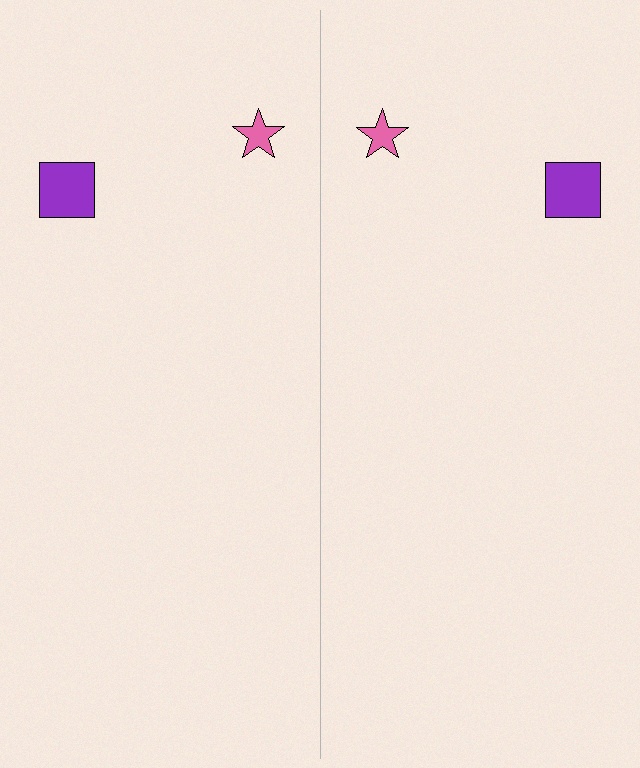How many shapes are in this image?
There are 4 shapes in this image.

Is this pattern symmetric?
Yes, this pattern has bilateral (reflection) symmetry.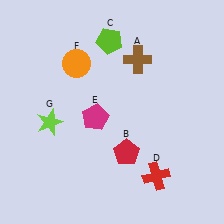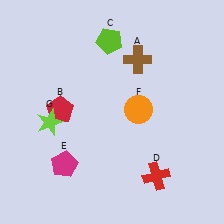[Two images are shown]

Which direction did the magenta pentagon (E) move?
The magenta pentagon (E) moved down.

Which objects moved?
The objects that moved are: the red pentagon (B), the magenta pentagon (E), the orange circle (F).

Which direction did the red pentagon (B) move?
The red pentagon (B) moved left.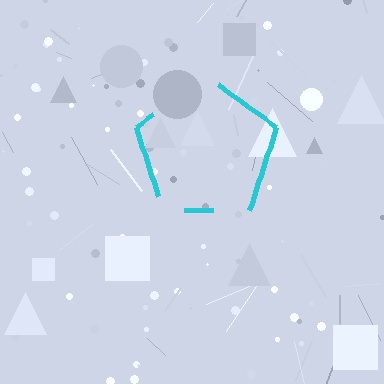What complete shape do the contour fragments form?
The contour fragments form a pentagon.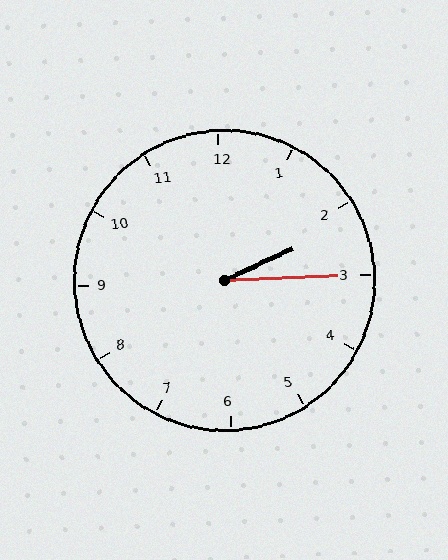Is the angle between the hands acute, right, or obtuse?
It is acute.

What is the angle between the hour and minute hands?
Approximately 22 degrees.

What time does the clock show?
2:15.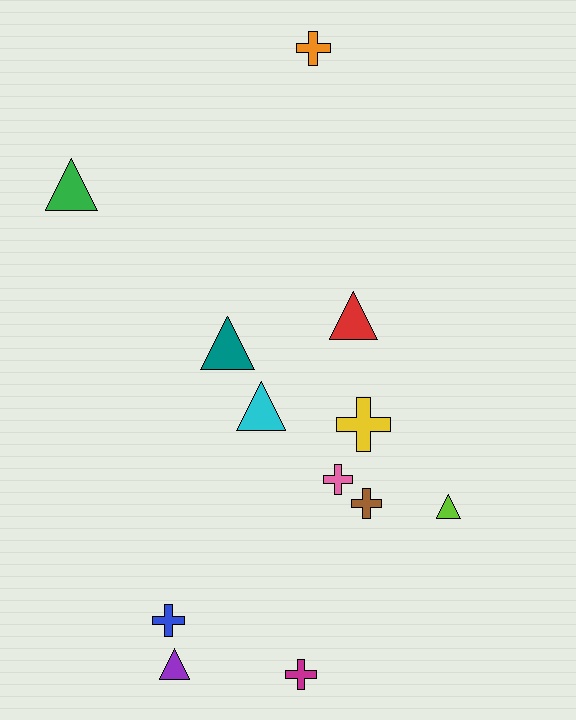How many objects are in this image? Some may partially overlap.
There are 12 objects.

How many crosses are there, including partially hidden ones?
There are 6 crosses.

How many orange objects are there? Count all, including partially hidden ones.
There is 1 orange object.